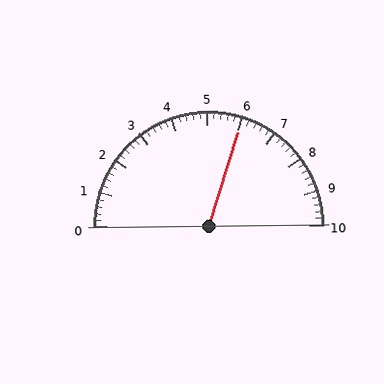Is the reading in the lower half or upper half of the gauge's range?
The reading is in the upper half of the range (0 to 10).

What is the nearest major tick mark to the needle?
The nearest major tick mark is 6.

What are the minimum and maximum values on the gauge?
The gauge ranges from 0 to 10.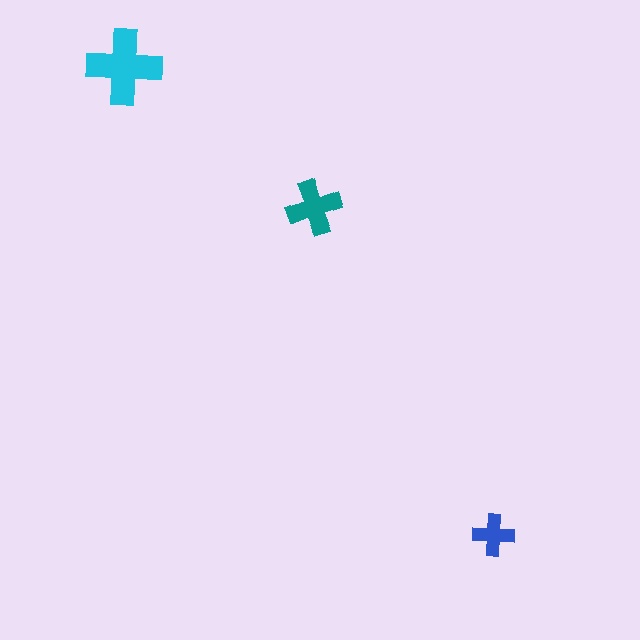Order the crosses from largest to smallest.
the cyan one, the teal one, the blue one.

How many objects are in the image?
There are 3 objects in the image.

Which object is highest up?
The cyan cross is topmost.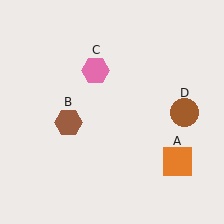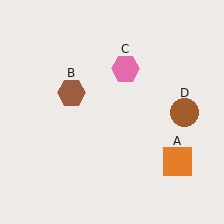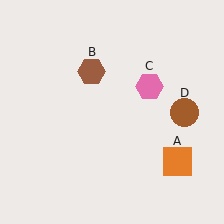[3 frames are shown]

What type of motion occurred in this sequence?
The brown hexagon (object B), pink hexagon (object C) rotated clockwise around the center of the scene.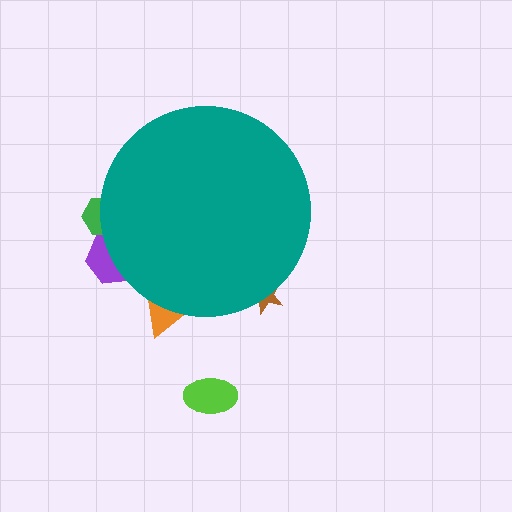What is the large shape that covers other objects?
A teal circle.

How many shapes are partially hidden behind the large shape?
4 shapes are partially hidden.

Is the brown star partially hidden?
Yes, the brown star is partially hidden behind the teal circle.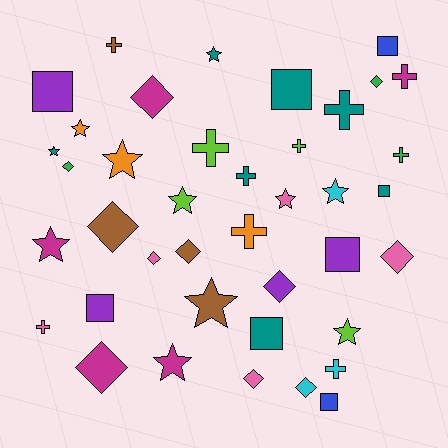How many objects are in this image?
There are 40 objects.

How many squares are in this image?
There are 8 squares.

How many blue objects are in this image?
There are 2 blue objects.